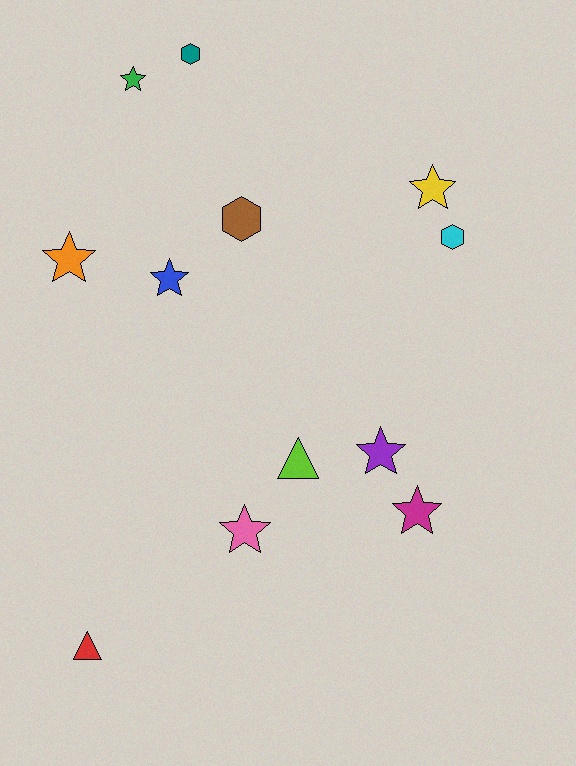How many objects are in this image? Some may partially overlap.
There are 12 objects.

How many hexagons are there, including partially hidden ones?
There are 3 hexagons.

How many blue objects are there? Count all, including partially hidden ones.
There is 1 blue object.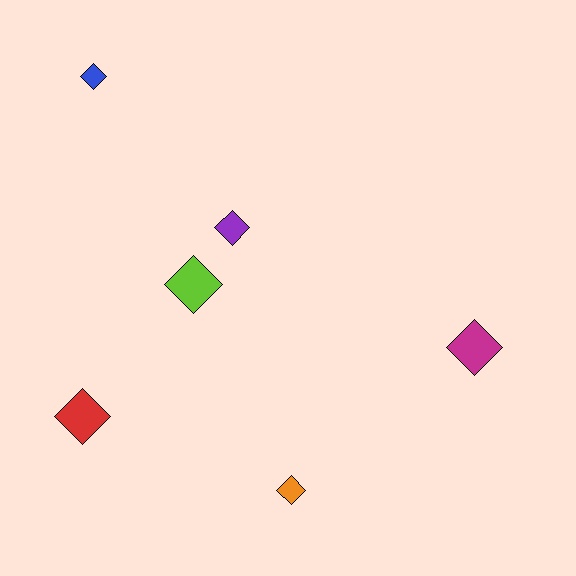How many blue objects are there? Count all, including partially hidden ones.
There is 1 blue object.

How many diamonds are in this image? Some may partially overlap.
There are 6 diamonds.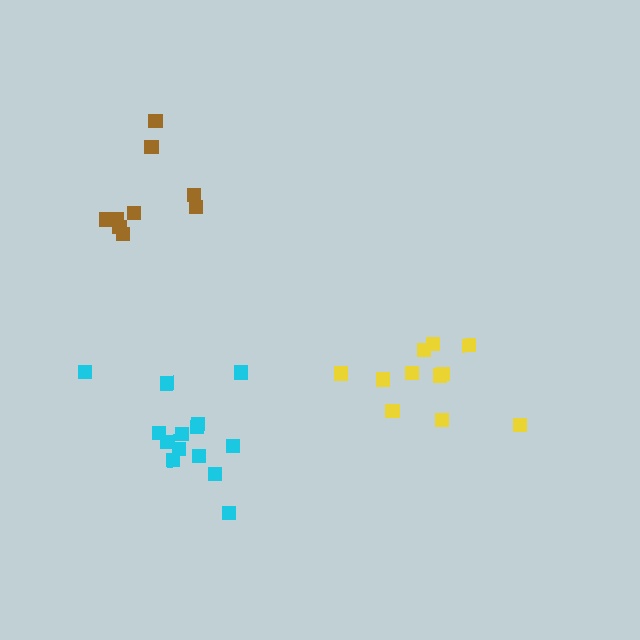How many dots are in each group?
Group 1: 14 dots, Group 2: 11 dots, Group 3: 9 dots (34 total).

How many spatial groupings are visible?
There are 3 spatial groupings.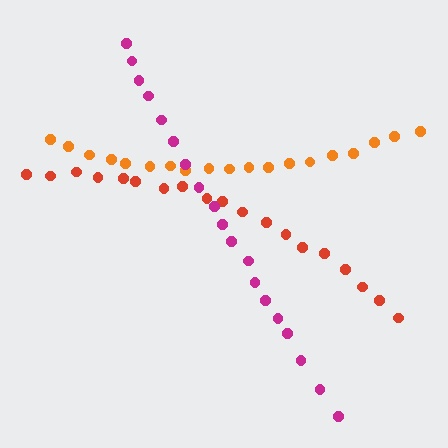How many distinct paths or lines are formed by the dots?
There are 3 distinct paths.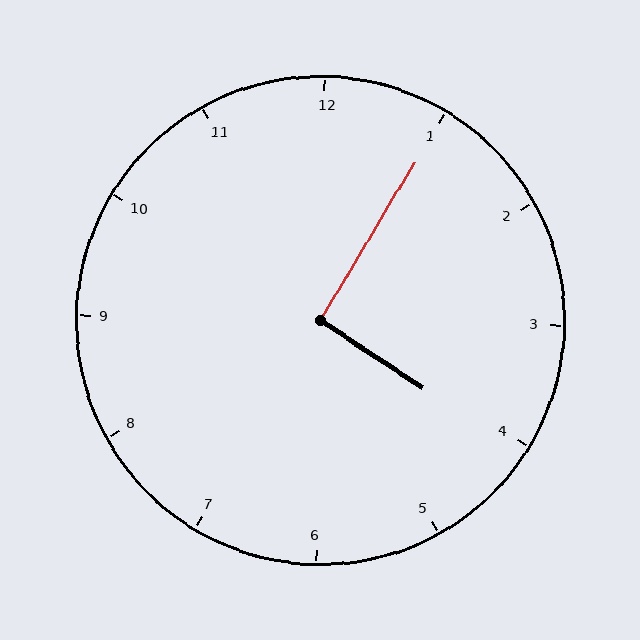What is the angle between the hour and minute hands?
Approximately 92 degrees.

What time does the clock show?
4:05.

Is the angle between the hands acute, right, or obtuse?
It is right.